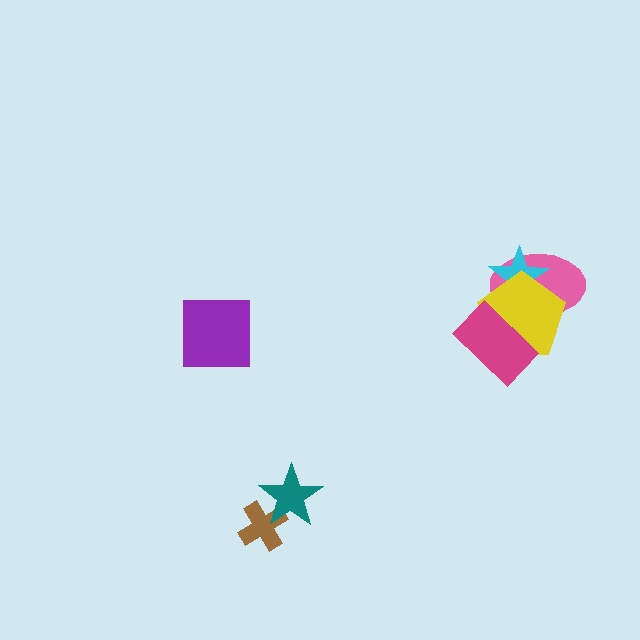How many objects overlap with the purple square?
0 objects overlap with the purple square.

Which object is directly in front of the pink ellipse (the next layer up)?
The cyan star is directly in front of the pink ellipse.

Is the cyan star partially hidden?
Yes, it is partially covered by another shape.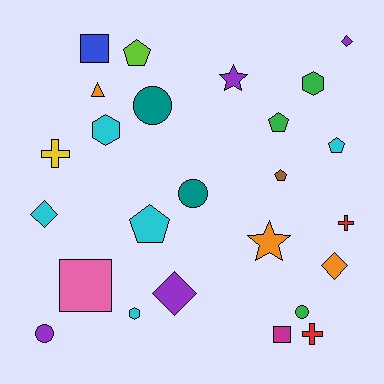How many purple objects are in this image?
There are 4 purple objects.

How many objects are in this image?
There are 25 objects.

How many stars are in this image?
There are 2 stars.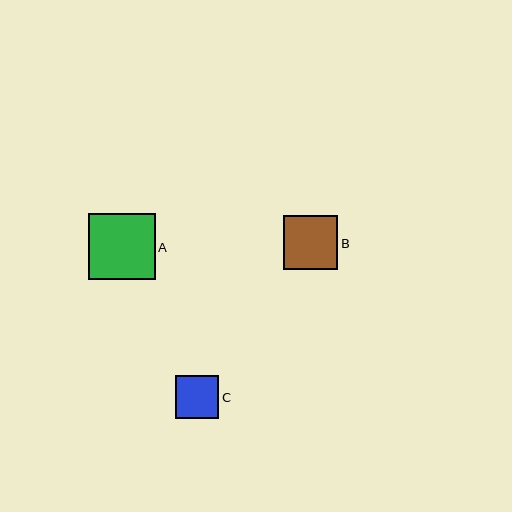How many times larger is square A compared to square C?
Square A is approximately 1.5 times the size of square C.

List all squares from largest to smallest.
From largest to smallest: A, B, C.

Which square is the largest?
Square A is the largest with a size of approximately 67 pixels.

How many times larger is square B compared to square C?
Square B is approximately 1.2 times the size of square C.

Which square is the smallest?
Square C is the smallest with a size of approximately 43 pixels.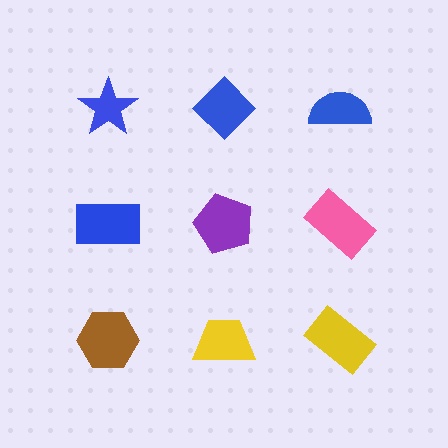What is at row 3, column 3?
A yellow rectangle.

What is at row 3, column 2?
A yellow trapezoid.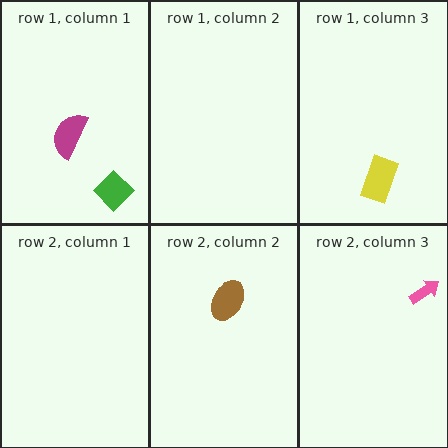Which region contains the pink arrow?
The row 2, column 3 region.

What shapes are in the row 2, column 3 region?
The pink arrow.